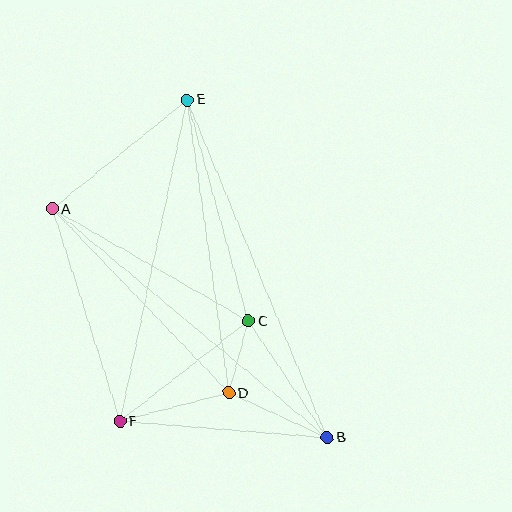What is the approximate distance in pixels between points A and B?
The distance between A and B is approximately 358 pixels.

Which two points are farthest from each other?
Points B and E are farthest from each other.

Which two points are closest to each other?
Points C and D are closest to each other.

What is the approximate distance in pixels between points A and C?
The distance between A and C is approximately 226 pixels.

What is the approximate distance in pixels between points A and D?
The distance between A and D is approximately 255 pixels.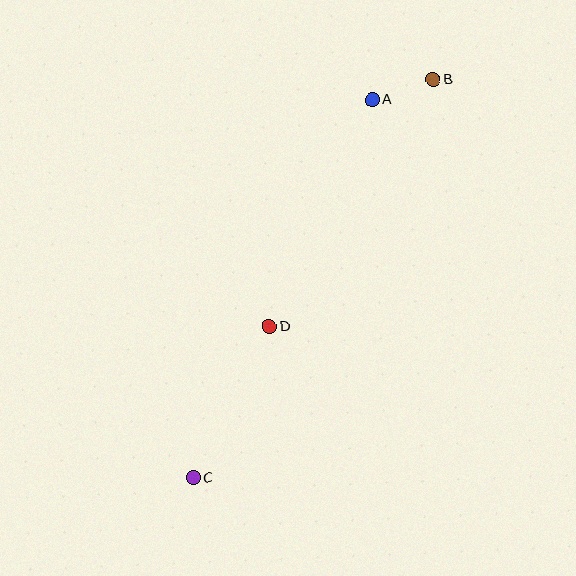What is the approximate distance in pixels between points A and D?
The distance between A and D is approximately 250 pixels.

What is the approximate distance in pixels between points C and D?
The distance between C and D is approximately 169 pixels.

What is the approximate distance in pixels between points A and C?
The distance between A and C is approximately 419 pixels.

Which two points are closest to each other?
Points A and B are closest to each other.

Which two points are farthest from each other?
Points B and C are farthest from each other.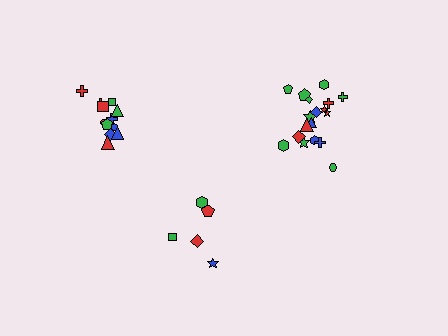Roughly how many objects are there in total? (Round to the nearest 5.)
Roughly 35 objects in total.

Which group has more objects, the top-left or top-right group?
The top-right group.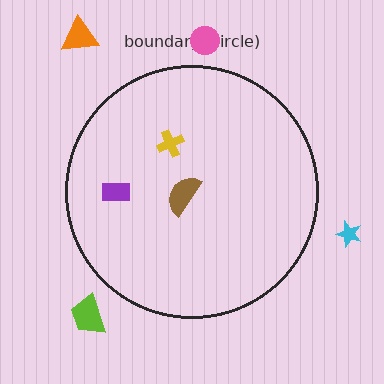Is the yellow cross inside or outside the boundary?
Inside.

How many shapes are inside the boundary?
3 inside, 4 outside.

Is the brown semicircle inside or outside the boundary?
Inside.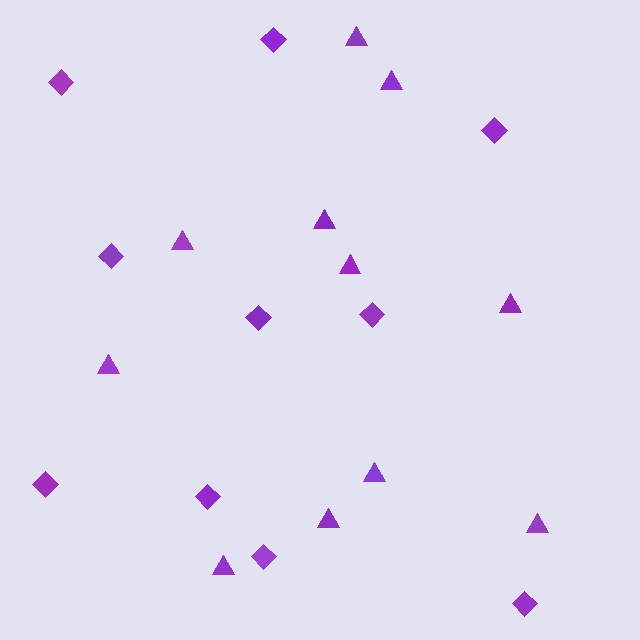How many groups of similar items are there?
There are 2 groups: one group of diamonds (10) and one group of triangles (11).